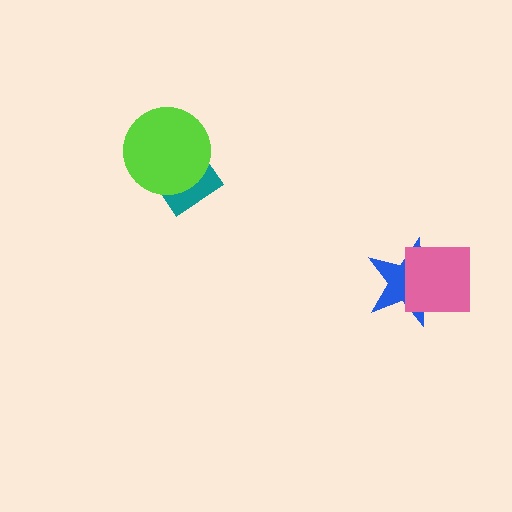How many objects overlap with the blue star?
1 object overlaps with the blue star.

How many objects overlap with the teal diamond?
1 object overlaps with the teal diamond.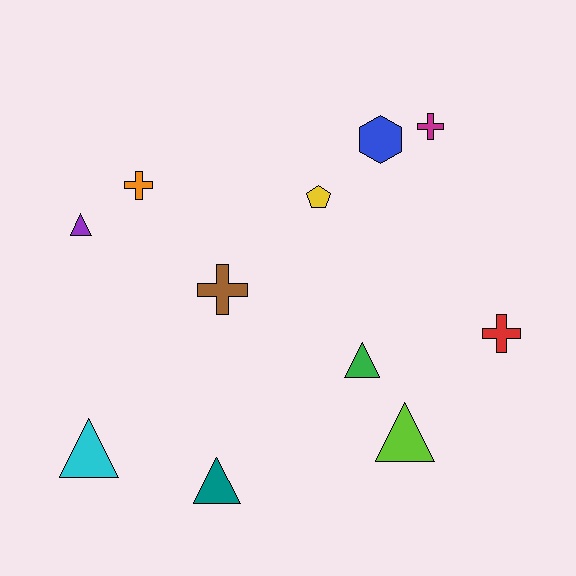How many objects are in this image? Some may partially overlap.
There are 11 objects.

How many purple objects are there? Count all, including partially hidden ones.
There is 1 purple object.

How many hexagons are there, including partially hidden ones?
There is 1 hexagon.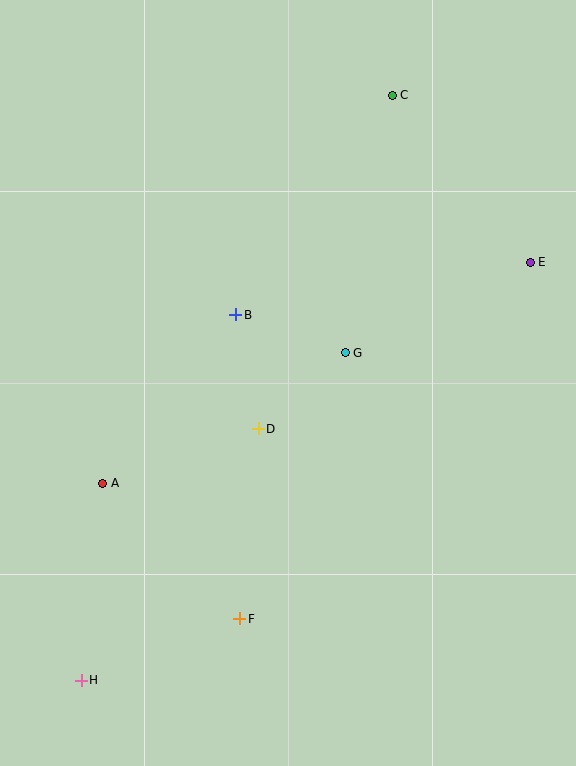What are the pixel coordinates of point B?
Point B is at (236, 315).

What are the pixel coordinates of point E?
Point E is at (530, 262).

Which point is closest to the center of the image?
Point D at (258, 429) is closest to the center.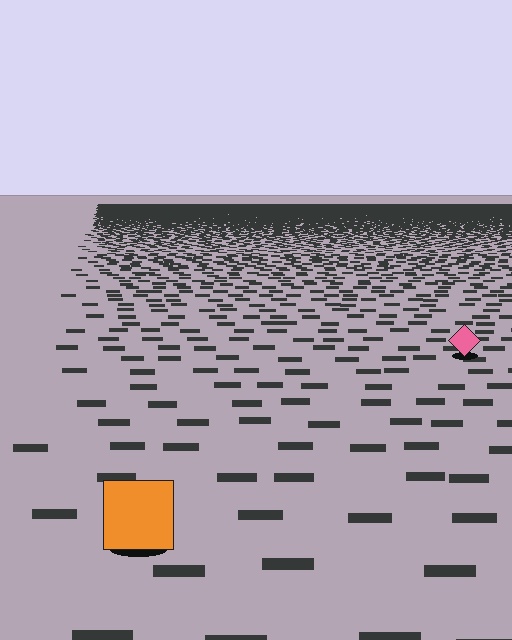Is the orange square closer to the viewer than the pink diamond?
Yes. The orange square is closer — you can tell from the texture gradient: the ground texture is coarser near it.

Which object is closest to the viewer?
The orange square is closest. The texture marks near it are larger and more spread out.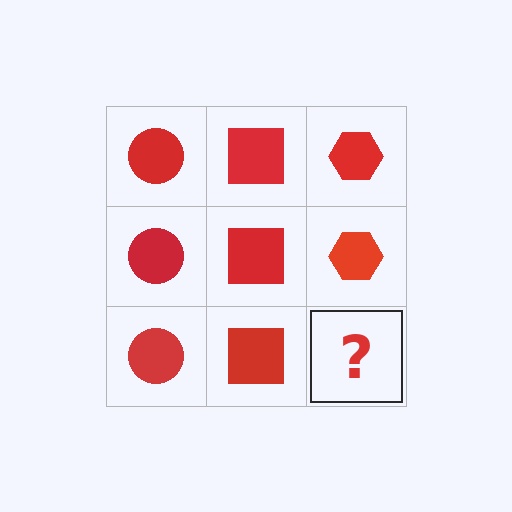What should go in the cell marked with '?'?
The missing cell should contain a red hexagon.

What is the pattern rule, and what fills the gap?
The rule is that each column has a consistent shape. The gap should be filled with a red hexagon.